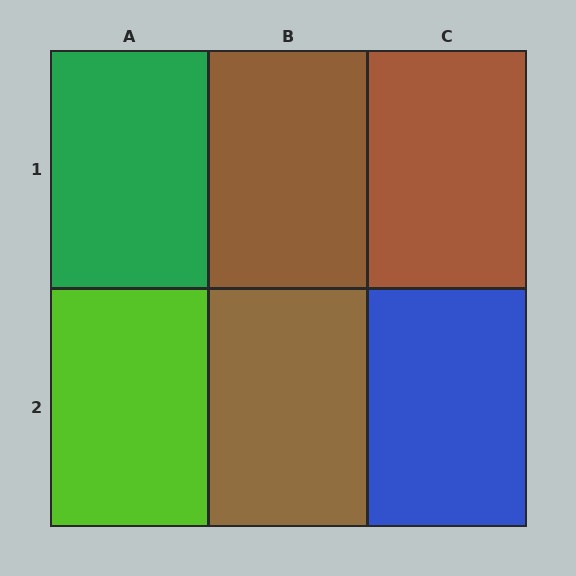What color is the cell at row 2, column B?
Brown.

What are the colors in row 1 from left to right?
Green, brown, brown.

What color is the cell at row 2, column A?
Lime.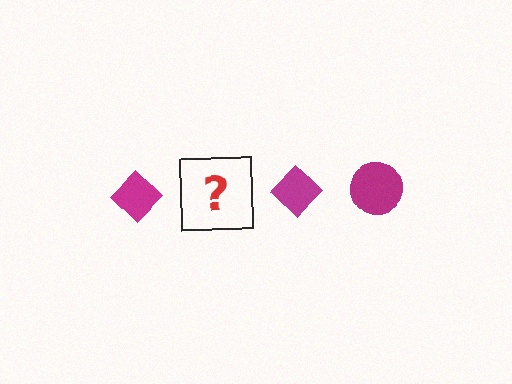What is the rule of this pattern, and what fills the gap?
The rule is that the pattern cycles through diamond, circle shapes in magenta. The gap should be filled with a magenta circle.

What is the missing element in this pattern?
The missing element is a magenta circle.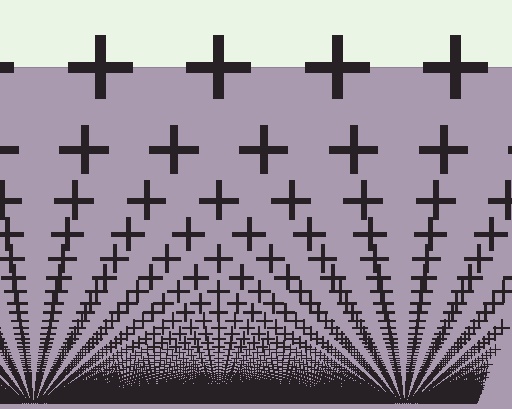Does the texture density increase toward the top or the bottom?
Density increases toward the bottom.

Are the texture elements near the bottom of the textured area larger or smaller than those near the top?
Smaller. The gradient is inverted — elements near the bottom are smaller and denser.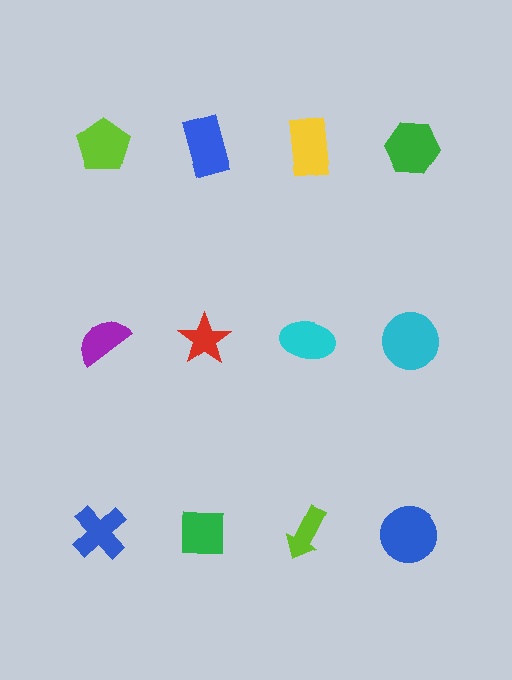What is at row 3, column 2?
A green square.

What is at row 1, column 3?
A yellow rectangle.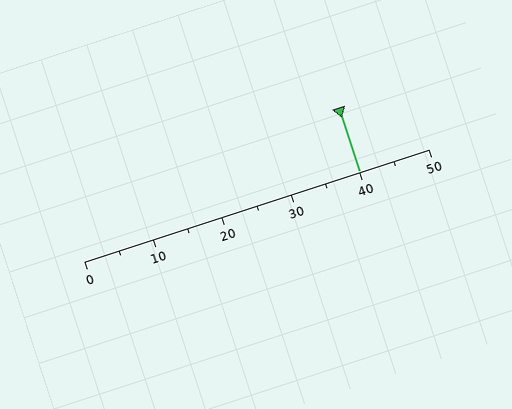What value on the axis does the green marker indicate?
The marker indicates approximately 40.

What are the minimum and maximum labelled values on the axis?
The axis runs from 0 to 50.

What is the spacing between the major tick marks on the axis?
The major ticks are spaced 10 apart.